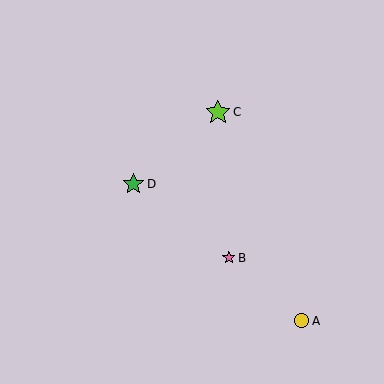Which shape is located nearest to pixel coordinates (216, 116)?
The lime star (labeled C) at (218, 112) is nearest to that location.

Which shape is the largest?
The lime star (labeled C) is the largest.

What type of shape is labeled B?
Shape B is a pink star.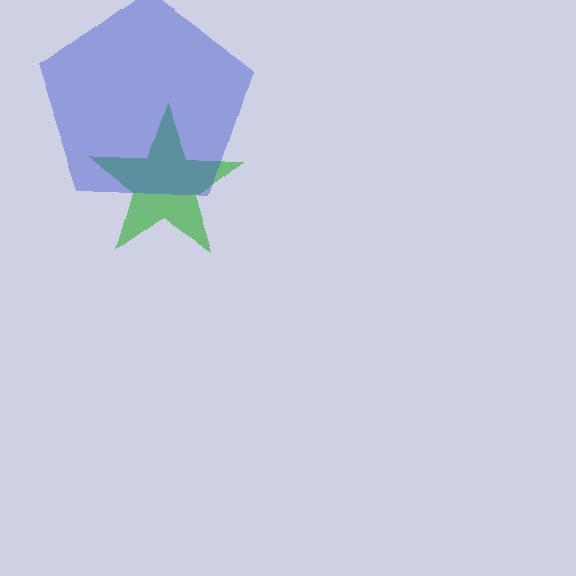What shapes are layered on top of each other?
The layered shapes are: a green star, a blue pentagon.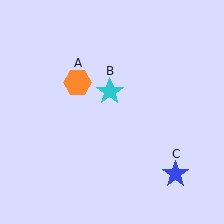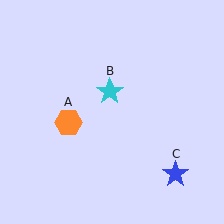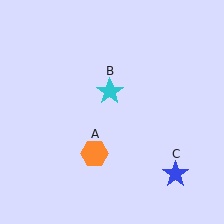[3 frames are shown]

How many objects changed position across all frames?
1 object changed position: orange hexagon (object A).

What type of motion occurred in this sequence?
The orange hexagon (object A) rotated counterclockwise around the center of the scene.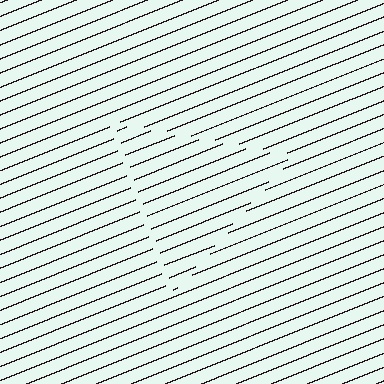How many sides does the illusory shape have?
3 sides — the line-ends trace a triangle.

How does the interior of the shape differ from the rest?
The interior of the shape contains the same grating, shifted by half a period — the contour is defined by the phase discontinuity where line-ends from the inner and outer gratings abut.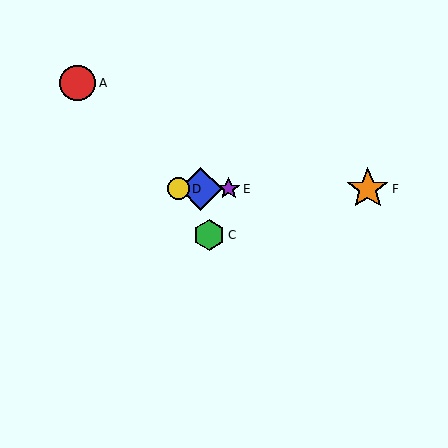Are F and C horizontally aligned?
No, F is at y≈189 and C is at y≈235.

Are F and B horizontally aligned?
Yes, both are at y≈189.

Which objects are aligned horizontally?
Objects B, D, E, F are aligned horizontally.